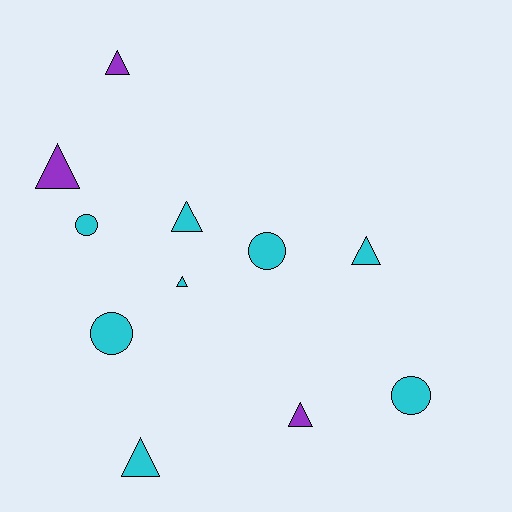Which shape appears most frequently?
Triangle, with 7 objects.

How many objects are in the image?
There are 11 objects.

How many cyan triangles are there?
There are 4 cyan triangles.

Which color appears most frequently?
Cyan, with 8 objects.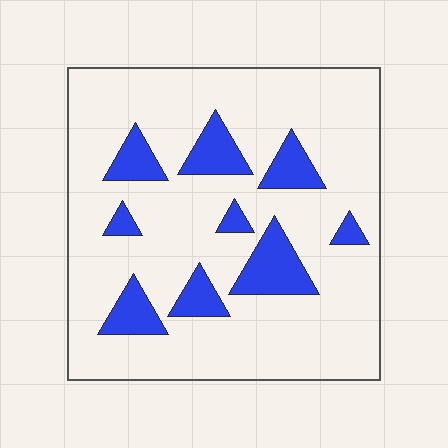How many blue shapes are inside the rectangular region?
9.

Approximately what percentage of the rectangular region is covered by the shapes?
Approximately 15%.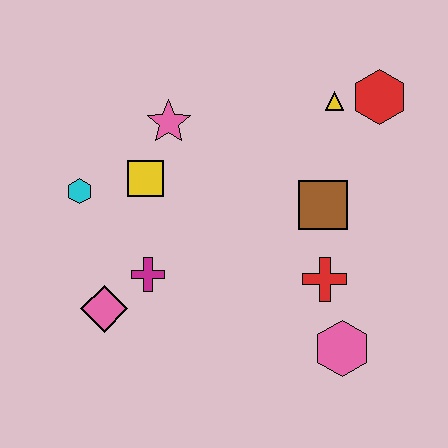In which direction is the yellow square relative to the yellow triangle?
The yellow square is to the left of the yellow triangle.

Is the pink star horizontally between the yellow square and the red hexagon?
Yes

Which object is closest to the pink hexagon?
The red cross is closest to the pink hexagon.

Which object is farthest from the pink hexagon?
The cyan hexagon is farthest from the pink hexagon.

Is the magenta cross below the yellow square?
Yes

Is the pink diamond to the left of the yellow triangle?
Yes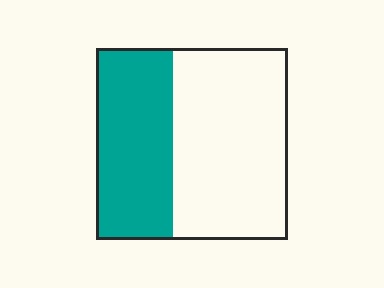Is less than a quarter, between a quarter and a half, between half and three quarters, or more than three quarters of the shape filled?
Between a quarter and a half.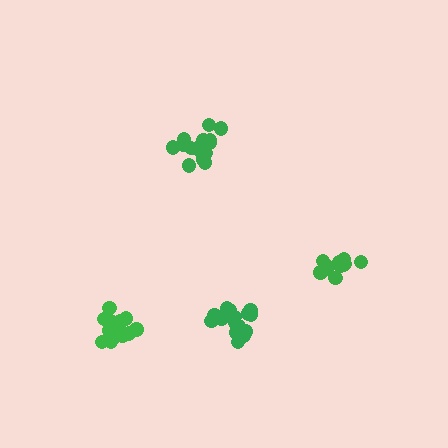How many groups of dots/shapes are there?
There are 4 groups.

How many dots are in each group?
Group 1: 15 dots, Group 2: 12 dots, Group 3: 15 dots, Group 4: 16 dots (58 total).